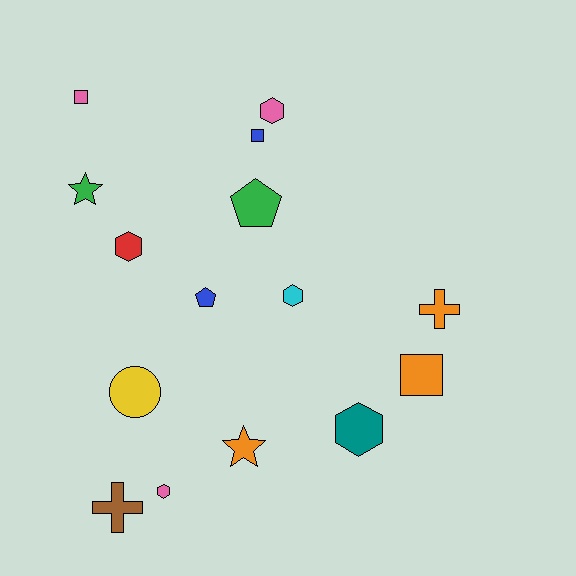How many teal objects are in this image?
There is 1 teal object.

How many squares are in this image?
There are 3 squares.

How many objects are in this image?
There are 15 objects.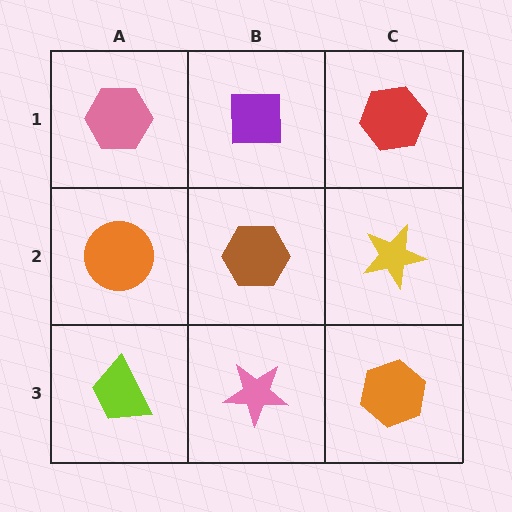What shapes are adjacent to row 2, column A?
A pink hexagon (row 1, column A), a lime trapezoid (row 3, column A), a brown hexagon (row 2, column B).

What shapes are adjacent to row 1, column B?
A brown hexagon (row 2, column B), a pink hexagon (row 1, column A), a red hexagon (row 1, column C).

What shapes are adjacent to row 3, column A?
An orange circle (row 2, column A), a pink star (row 3, column B).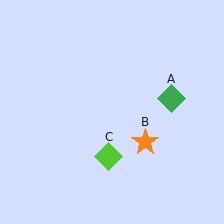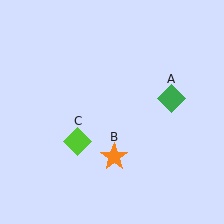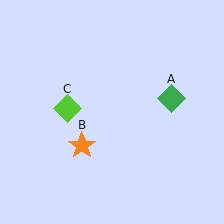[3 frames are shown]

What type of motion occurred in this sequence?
The orange star (object B), lime diamond (object C) rotated clockwise around the center of the scene.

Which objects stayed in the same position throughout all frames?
Green diamond (object A) remained stationary.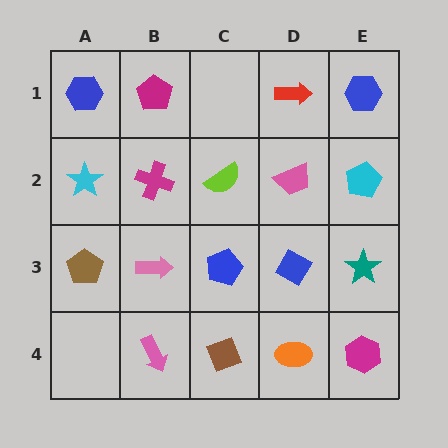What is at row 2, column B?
A magenta cross.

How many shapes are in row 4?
4 shapes.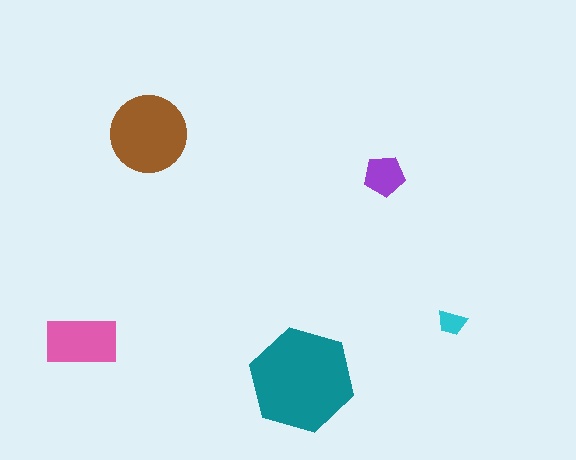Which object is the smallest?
The cyan trapezoid.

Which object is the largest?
The teal hexagon.